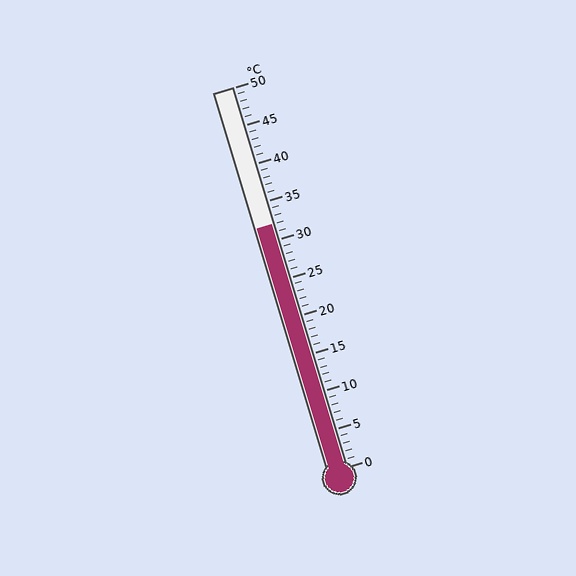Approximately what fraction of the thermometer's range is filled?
The thermometer is filled to approximately 65% of its range.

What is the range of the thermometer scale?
The thermometer scale ranges from 0°C to 50°C.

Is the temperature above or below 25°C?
The temperature is above 25°C.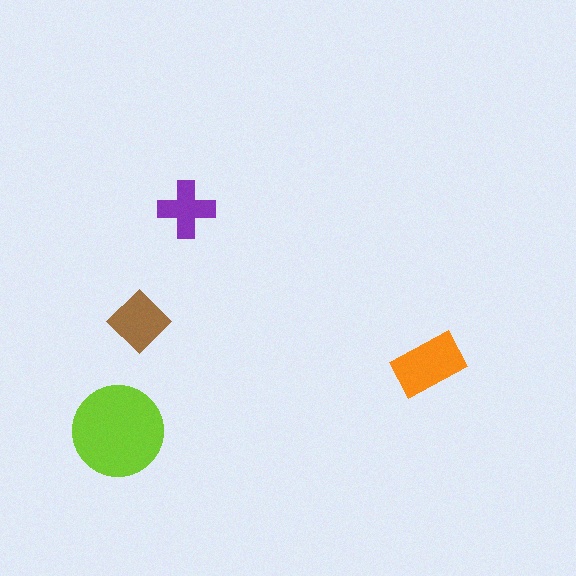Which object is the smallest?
The purple cross.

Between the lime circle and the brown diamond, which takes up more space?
The lime circle.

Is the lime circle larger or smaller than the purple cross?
Larger.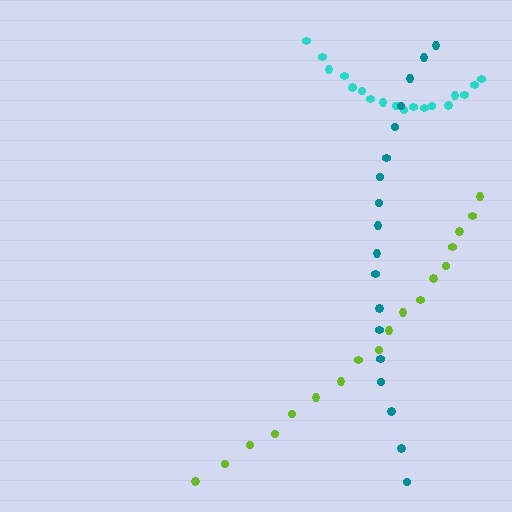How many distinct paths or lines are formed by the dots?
There are 3 distinct paths.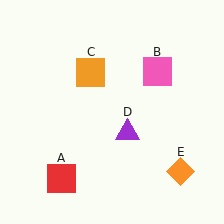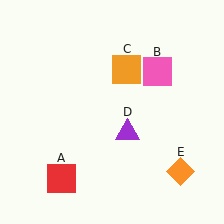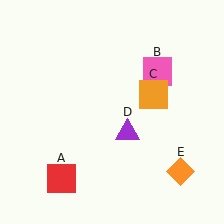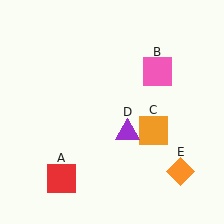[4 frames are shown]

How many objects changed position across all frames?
1 object changed position: orange square (object C).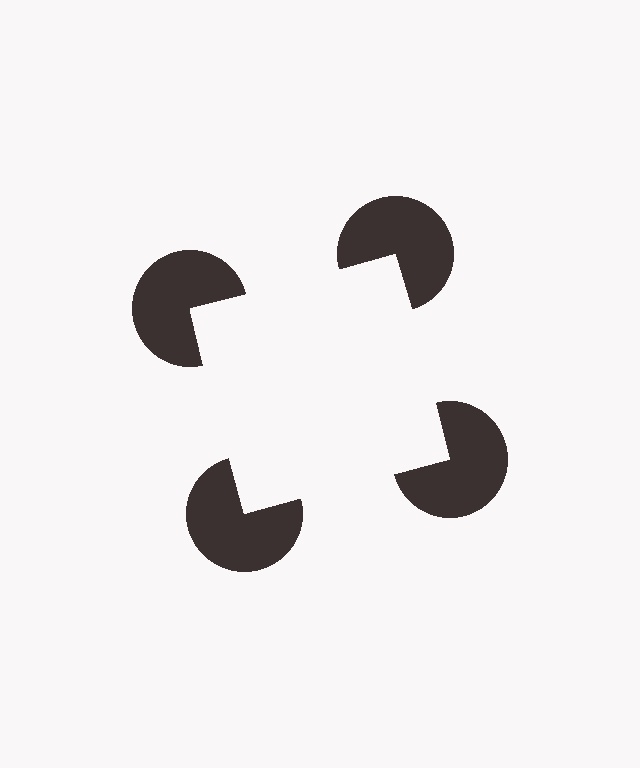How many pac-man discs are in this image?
There are 4 — one at each vertex of the illusory square.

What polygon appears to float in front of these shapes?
An illusory square — its edges are inferred from the aligned wedge cuts in the pac-man discs, not physically drawn.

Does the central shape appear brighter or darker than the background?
It typically appears slightly brighter than the background, even though no actual brightness change is drawn.